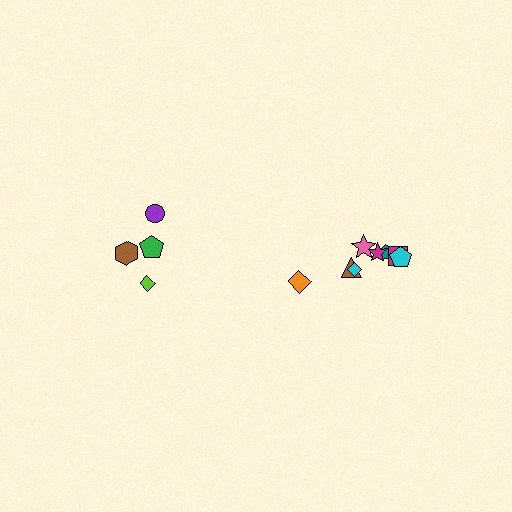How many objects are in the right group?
There are 8 objects.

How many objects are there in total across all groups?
There are 12 objects.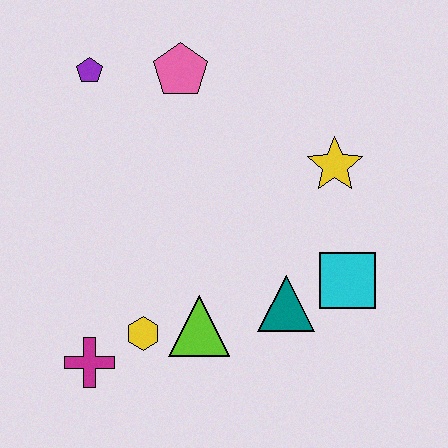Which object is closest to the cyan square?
The teal triangle is closest to the cyan square.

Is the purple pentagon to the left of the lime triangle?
Yes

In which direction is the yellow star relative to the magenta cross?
The yellow star is to the right of the magenta cross.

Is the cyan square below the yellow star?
Yes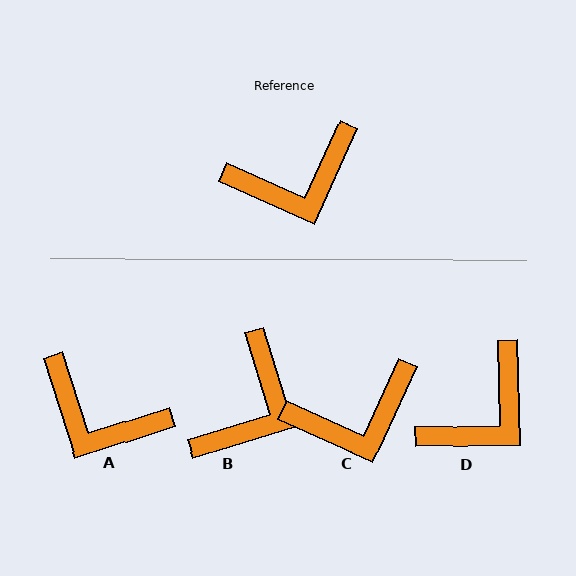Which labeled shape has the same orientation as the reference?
C.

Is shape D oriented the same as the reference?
No, it is off by about 26 degrees.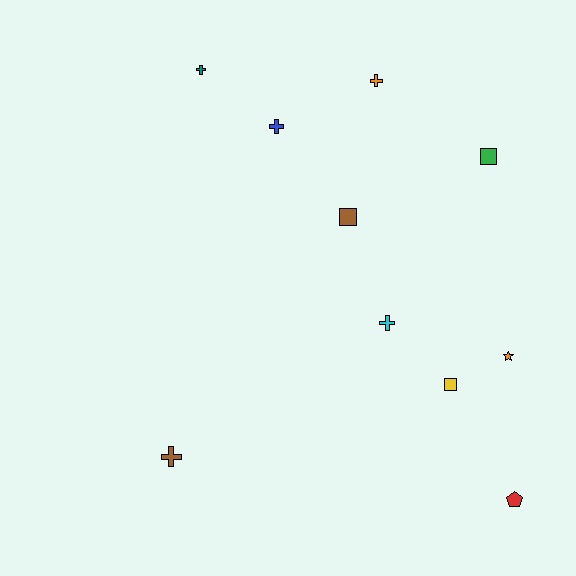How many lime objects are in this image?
There are no lime objects.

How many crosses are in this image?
There are 5 crosses.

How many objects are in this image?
There are 10 objects.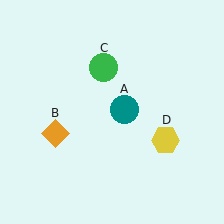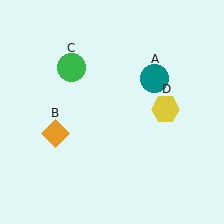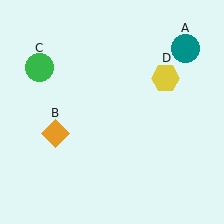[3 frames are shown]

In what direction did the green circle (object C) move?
The green circle (object C) moved left.